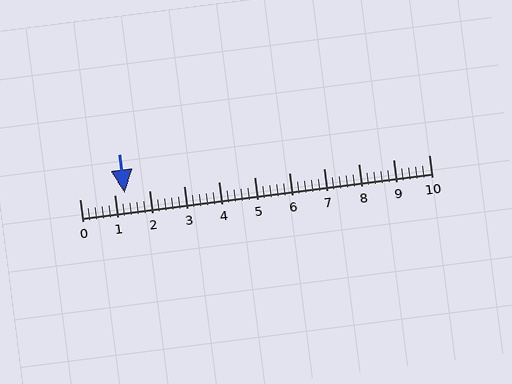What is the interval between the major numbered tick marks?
The major tick marks are spaced 1 units apart.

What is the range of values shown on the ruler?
The ruler shows values from 0 to 10.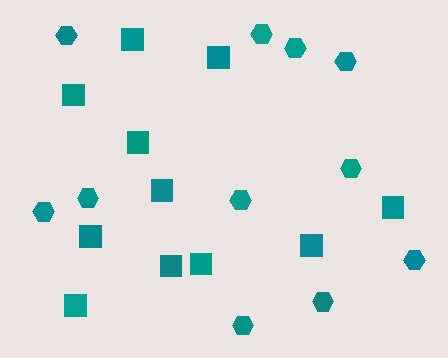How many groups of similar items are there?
There are 2 groups: one group of squares (11) and one group of hexagons (11).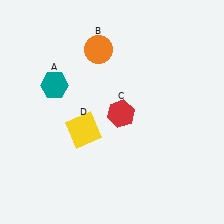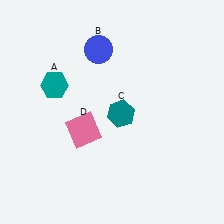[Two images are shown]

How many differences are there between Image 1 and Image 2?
There are 3 differences between the two images.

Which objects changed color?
B changed from orange to blue. C changed from red to teal. D changed from yellow to pink.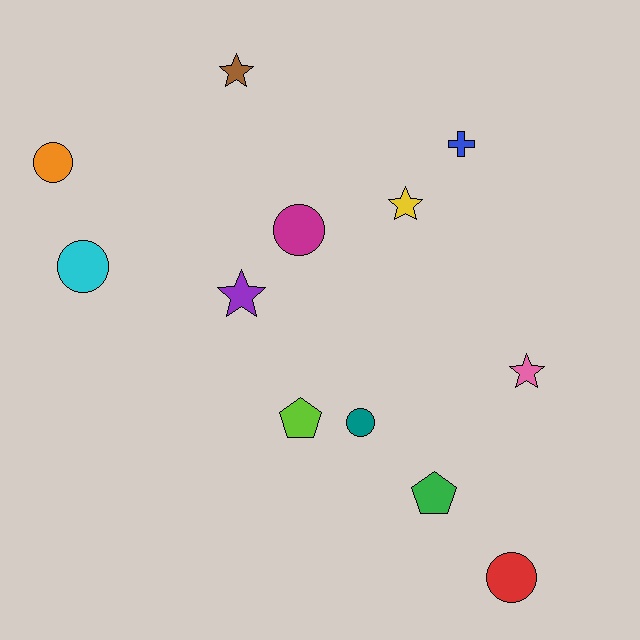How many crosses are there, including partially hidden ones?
There is 1 cross.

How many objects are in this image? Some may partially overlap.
There are 12 objects.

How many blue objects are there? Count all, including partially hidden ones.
There is 1 blue object.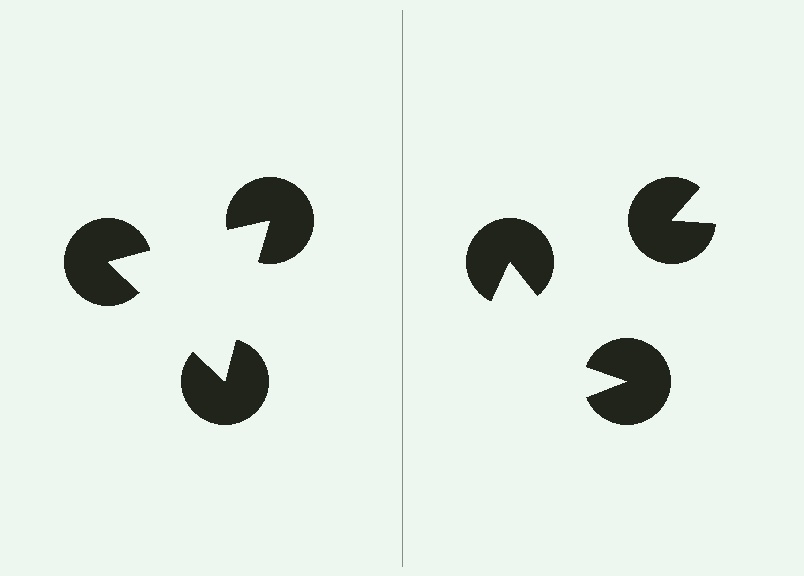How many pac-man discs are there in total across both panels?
6 — 3 on each side.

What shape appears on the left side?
An illusory triangle.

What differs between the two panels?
The pac-man discs are positioned identically on both sides; only the wedge orientations differ. On the left they align to a triangle; on the right they are misaligned.